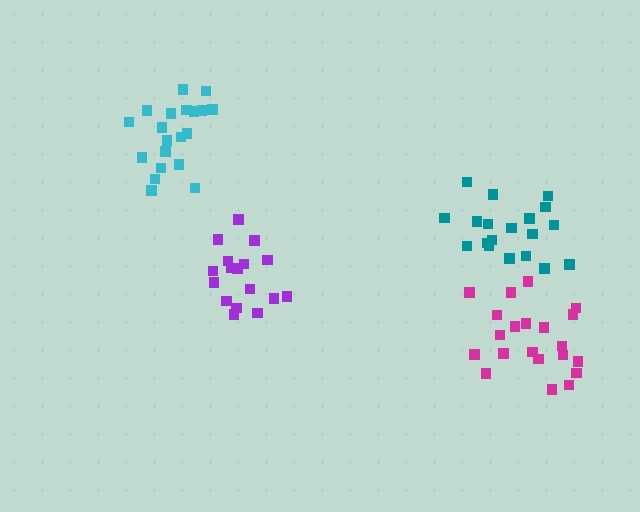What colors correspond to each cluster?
The clusters are colored: purple, magenta, cyan, teal.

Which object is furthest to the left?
The cyan cluster is leftmost.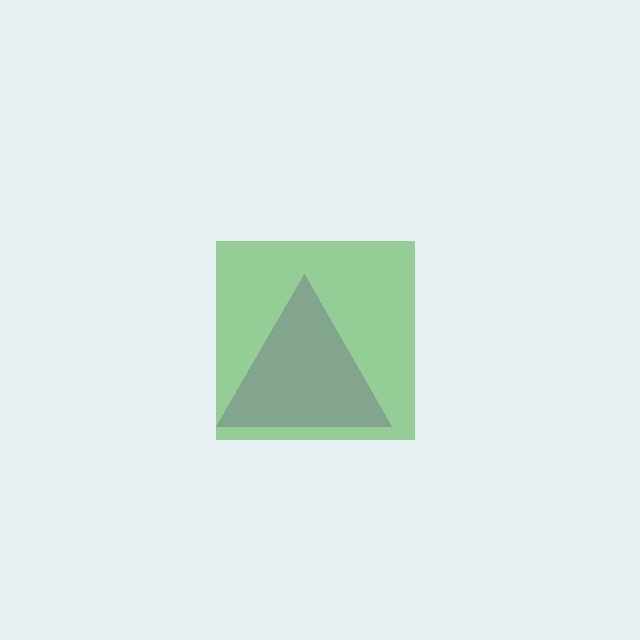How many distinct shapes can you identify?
There are 2 distinct shapes: a purple triangle, a green square.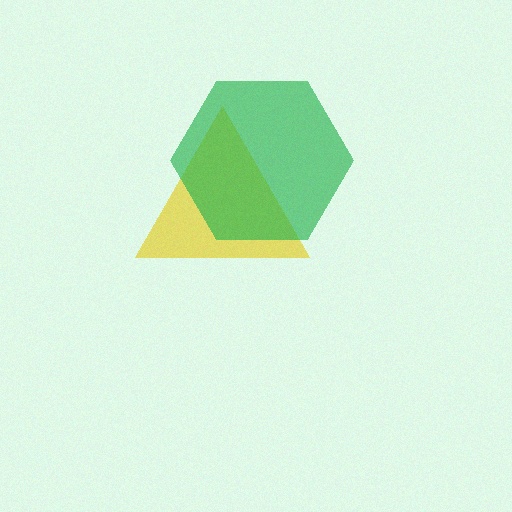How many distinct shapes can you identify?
There are 2 distinct shapes: a yellow triangle, a green hexagon.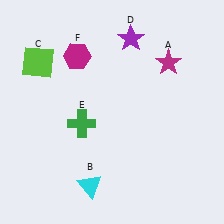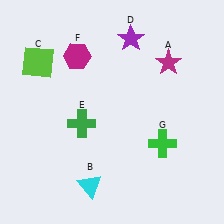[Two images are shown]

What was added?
A green cross (G) was added in Image 2.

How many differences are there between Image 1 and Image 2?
There is 1 difference between the two images.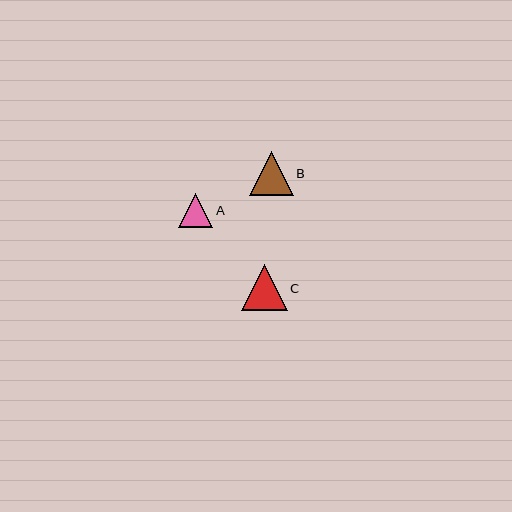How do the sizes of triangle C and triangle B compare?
Triangle C and triangle B are approximately the same size.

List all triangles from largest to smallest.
From largest to smallest: C, B, A.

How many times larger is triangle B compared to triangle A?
Triangle B is approximately 1.3 times the size of triangle A.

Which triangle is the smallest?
Triangle A is the smallest with a size of approximately 34 pixels.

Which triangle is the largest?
Triangle C is the largest with a size of approximately 46 pixels.